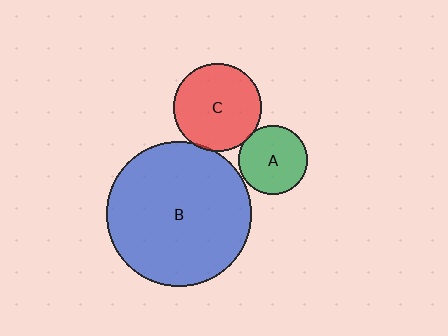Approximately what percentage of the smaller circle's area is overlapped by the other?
Approximately 5%.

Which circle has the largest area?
Circle B (blue).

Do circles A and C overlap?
Yes.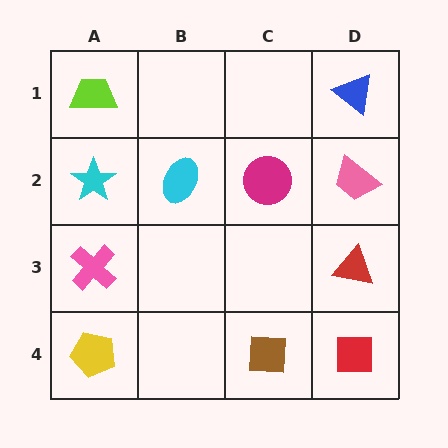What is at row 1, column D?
A blue triangle.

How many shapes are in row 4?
3 shapes.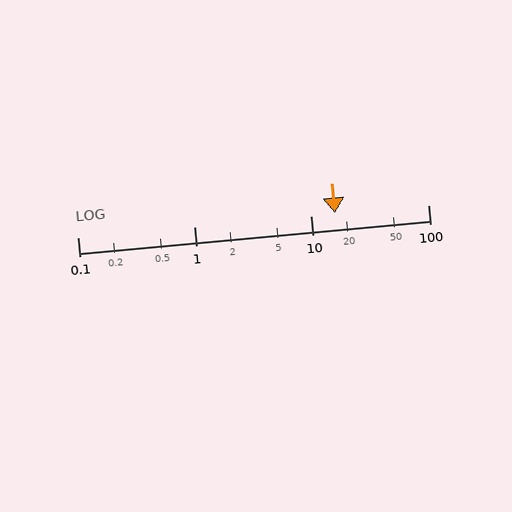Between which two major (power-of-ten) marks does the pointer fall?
The pointer is between 10 and 100.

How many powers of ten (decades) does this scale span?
The scale spans 3 decades, from 0.1 to 100.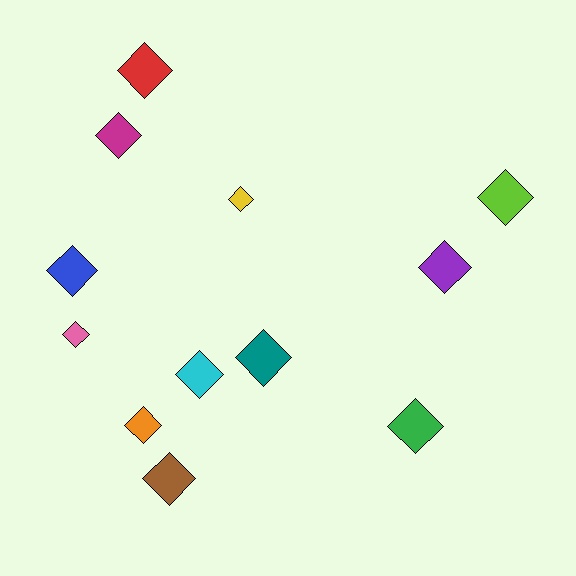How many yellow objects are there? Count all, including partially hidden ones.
There is 1 yellow object.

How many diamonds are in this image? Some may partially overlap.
There are 12 diamonds.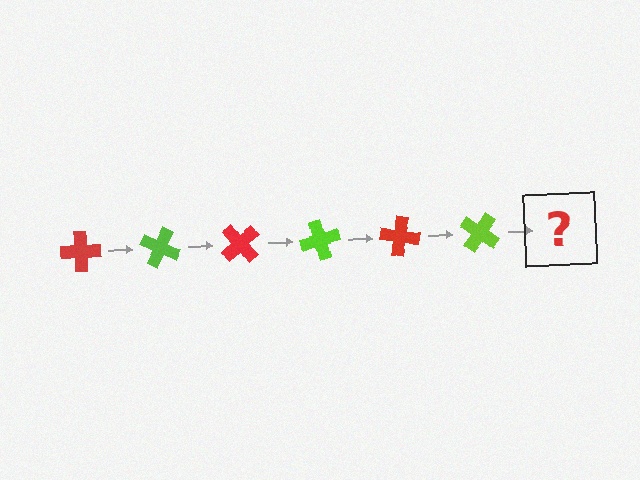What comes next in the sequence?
The next element should be a red cross, rotated 150 degrees from the start.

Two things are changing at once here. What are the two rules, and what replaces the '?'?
The two rules are that it rotates 25 degrees each step and the color cycles through red and lime. The '?' should be a red cross, rotated 150 degrees from the start.